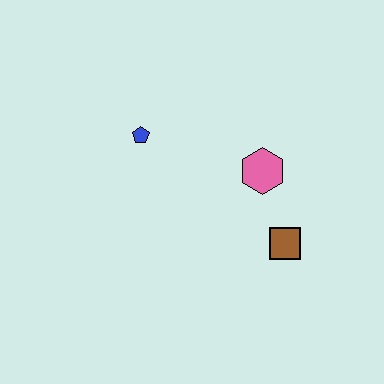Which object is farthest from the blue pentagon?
The brown square is farthest from the blue pentagon.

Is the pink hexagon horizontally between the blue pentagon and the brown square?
Yes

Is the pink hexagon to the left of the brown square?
Yes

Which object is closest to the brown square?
The pink hexagon is closest to the brown square.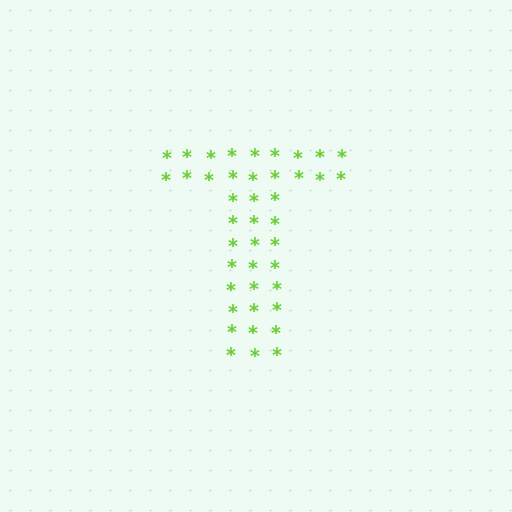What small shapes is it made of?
It is made of small asterisks.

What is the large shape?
The large shape is the letter T.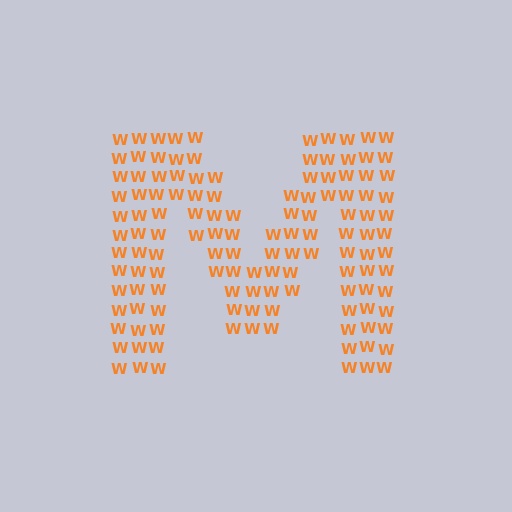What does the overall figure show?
The overall figure shows the letter M.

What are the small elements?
The small elements are letter W's.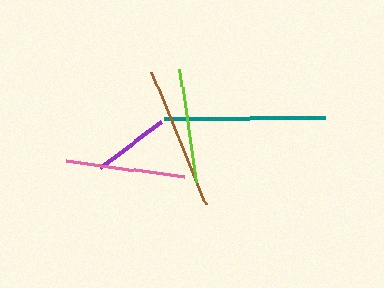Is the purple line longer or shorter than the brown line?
The brown line is longer than the purple line.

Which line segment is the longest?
The teal line is the longest at approximately 161 pixels.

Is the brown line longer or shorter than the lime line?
The brown line is longer than the lime line.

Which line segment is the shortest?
The purple line is the shortest at approximately 75 pixels.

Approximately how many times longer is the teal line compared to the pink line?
The teal line is approximately 1.4 times the length of the pink line.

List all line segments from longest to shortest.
From longest to shortest: teal, brown, pink, lime, purple.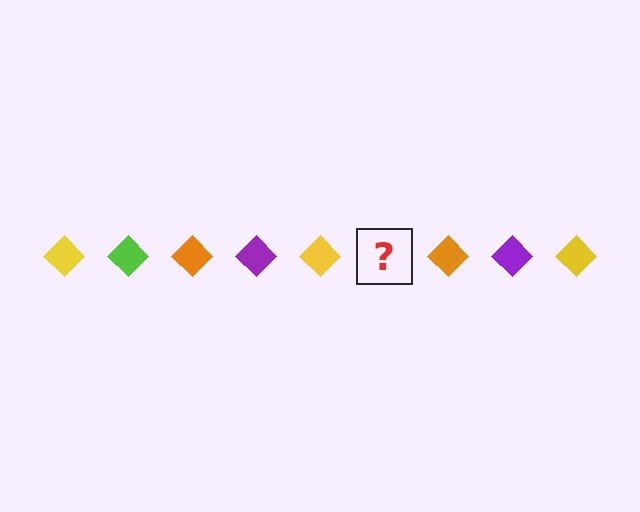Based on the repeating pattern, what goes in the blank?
The blank should be a lime diamond.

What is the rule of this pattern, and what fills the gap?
The rule is that the pattern cycles through yellow, lime, orange, purple diamonds. The gap should be filled with a lime diamond.